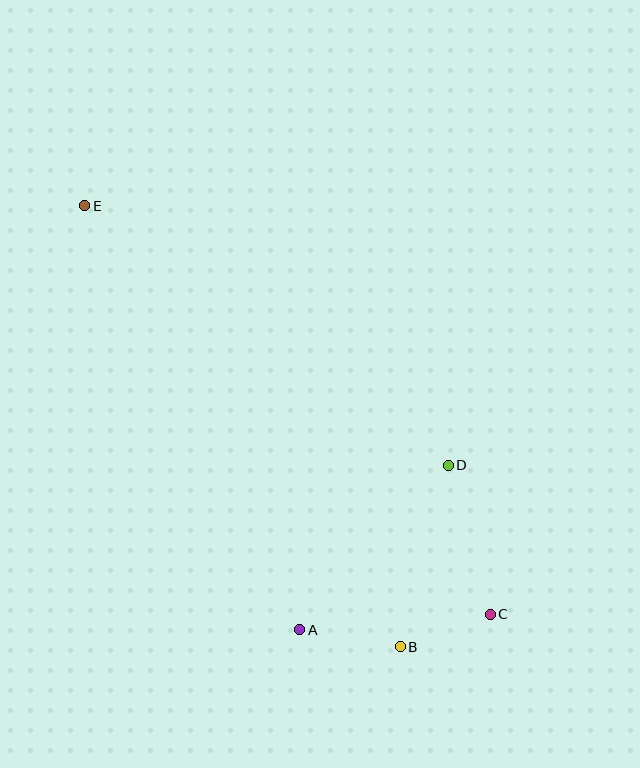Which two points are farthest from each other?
Points C and E are farthest from each other.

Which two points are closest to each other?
Points B and C are closest to each other.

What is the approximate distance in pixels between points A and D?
The distance between A and D is approximately 222 pixels.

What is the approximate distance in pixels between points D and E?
The distance between D and E is approximately 447 pixels.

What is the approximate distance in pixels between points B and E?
The distance between B and E is approximately 542 pixels.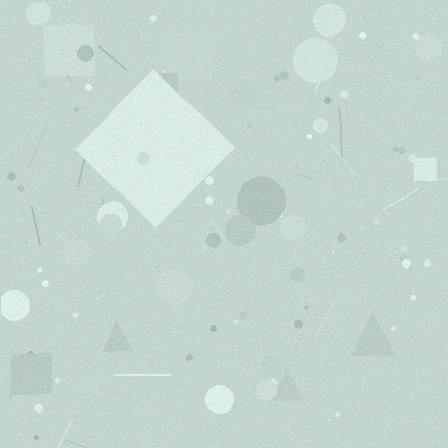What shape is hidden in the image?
A diamond is hidden in the image.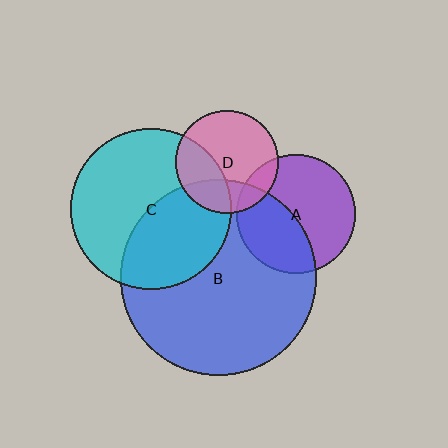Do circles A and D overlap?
Yes.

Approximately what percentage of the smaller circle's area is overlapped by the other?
Approximately 15%.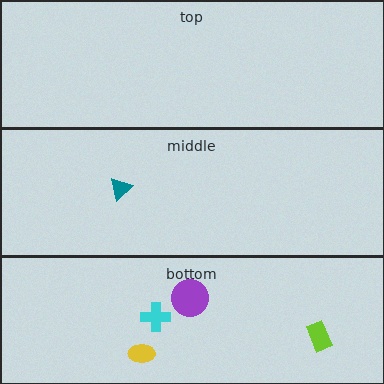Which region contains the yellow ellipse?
The bottom region.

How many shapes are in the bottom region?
4.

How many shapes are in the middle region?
1.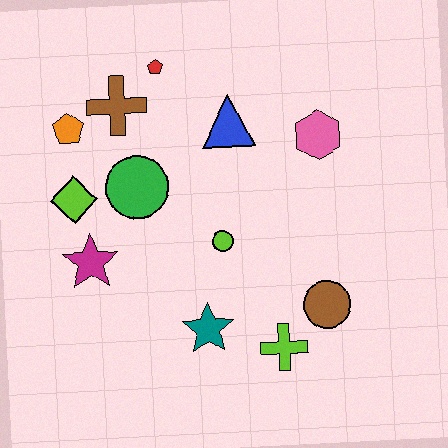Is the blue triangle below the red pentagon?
Yes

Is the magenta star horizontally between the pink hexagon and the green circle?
No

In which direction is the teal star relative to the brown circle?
The teal star is to the left of the brown circle.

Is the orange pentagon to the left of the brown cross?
Yes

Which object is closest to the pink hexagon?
The blue triangle is closest to the pink hexagon.